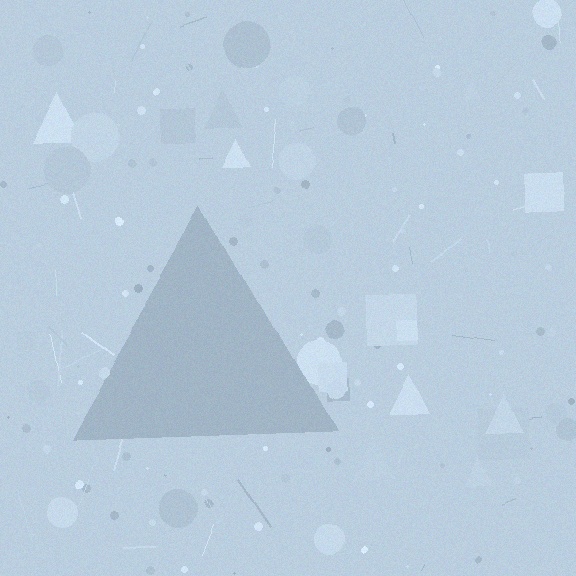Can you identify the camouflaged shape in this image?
The camouflaged shape is a triangle.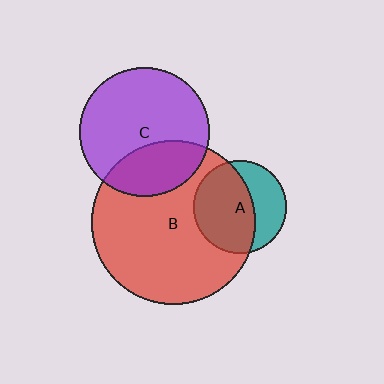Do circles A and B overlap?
Yes.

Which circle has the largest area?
Circle B (red).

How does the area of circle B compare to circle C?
Approximately 1.6 times.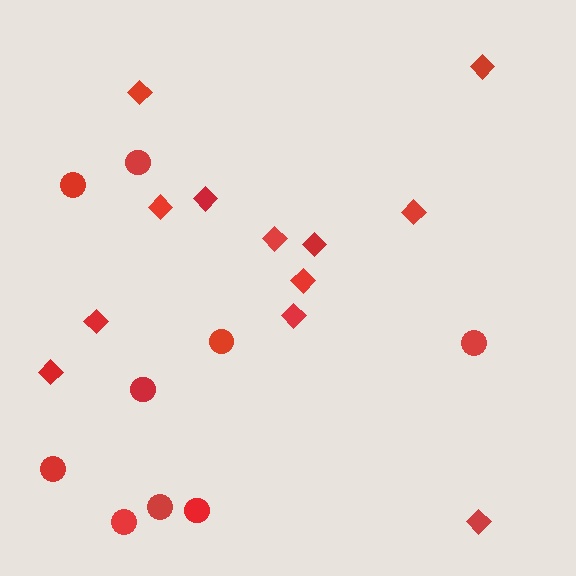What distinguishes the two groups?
There are 2 groups: one group of circles (9) and one group of diamonds (12).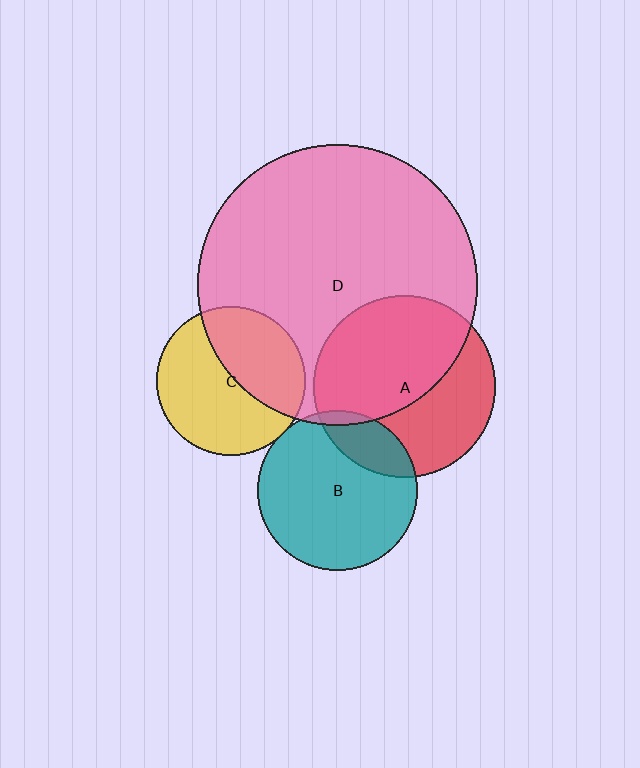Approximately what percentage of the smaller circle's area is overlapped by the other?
Approximately 55%.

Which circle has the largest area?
Circle D (pink).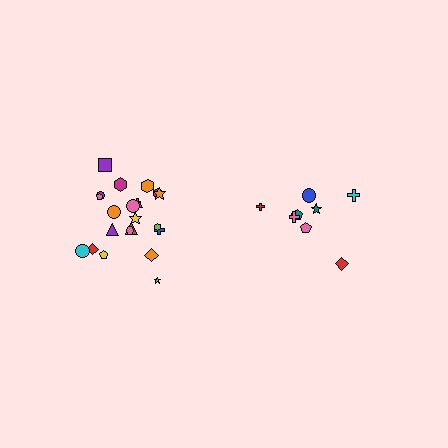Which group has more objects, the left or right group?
The left group.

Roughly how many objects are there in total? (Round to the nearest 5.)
Roughly 30 objects in total.